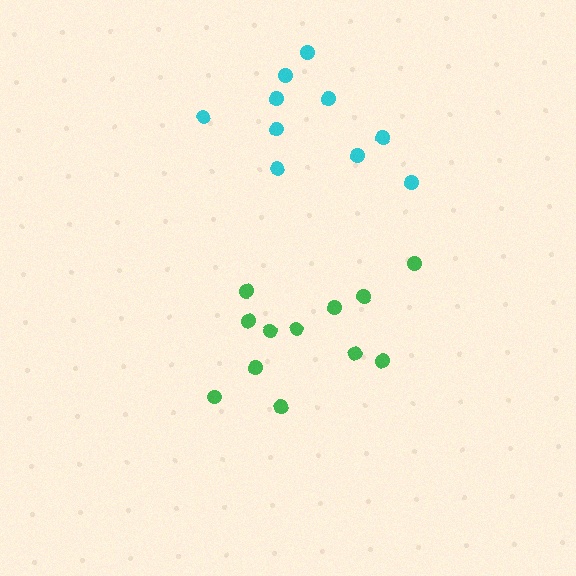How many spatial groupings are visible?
There are 2 spatial groupings.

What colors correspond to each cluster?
The clusters are colored: cyan, green.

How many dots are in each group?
Group 1: 10 dots, Group 2: 12 dots (22 total).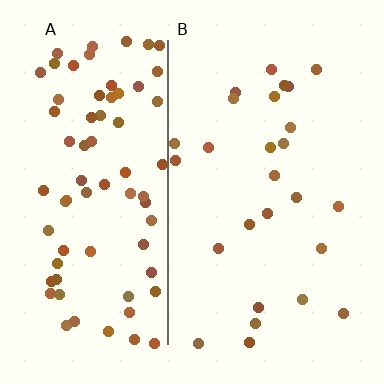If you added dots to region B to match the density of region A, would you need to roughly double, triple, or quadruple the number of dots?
Approximately triple.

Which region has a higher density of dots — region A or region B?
A (the left).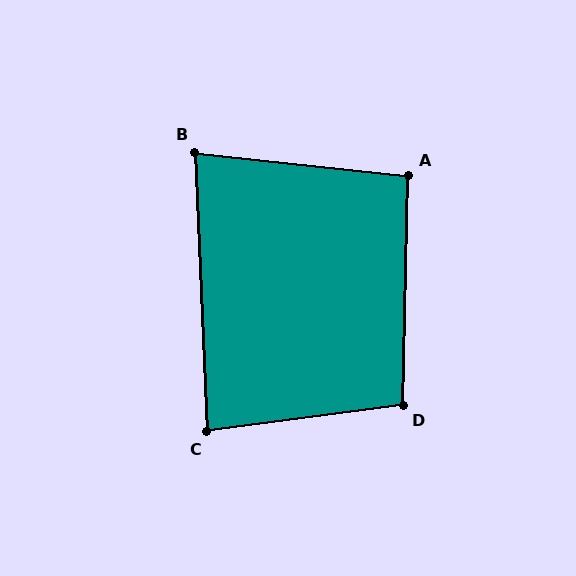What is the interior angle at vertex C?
Approximately 85 degrees (approximately right).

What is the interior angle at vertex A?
Approximately 95 degrees (approximately right).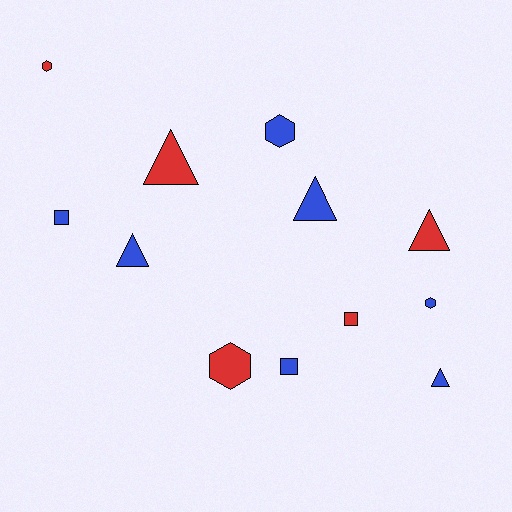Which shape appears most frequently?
Triangle, with 5 objects.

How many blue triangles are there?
There are 3 blue triangles.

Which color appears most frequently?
Blue, with 7 objects.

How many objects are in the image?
There are 12 objects.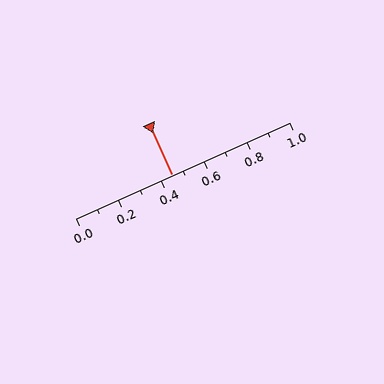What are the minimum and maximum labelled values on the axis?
The axis runs from 0.0 to 1.0.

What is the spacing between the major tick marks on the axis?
The major ticks are spaced 0.2 apart.